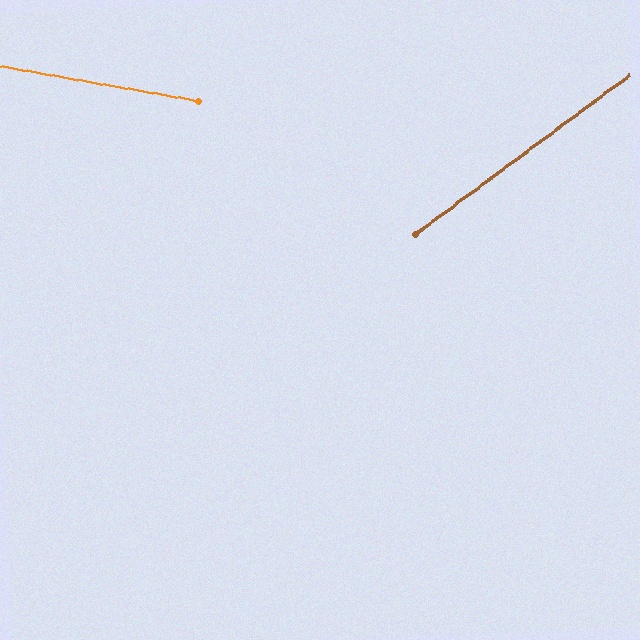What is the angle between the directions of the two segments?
Approximately 46 degrees.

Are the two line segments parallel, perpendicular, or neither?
Neither parallel nor perpendicular — they differ by about 46°.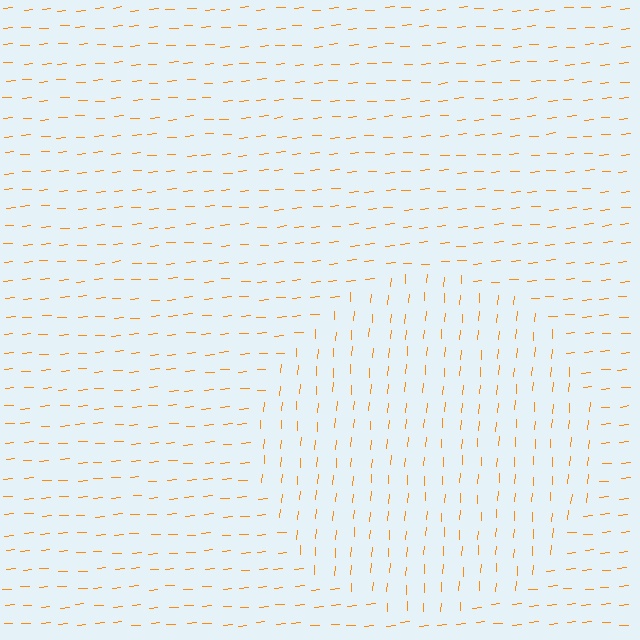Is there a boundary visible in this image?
Yes, there is a texture boundary formed by a change in line orientation.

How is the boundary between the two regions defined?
The boundary is defined purely by a change in line orientation (approximately 81 degrees difference). All lines are the same color and thickness.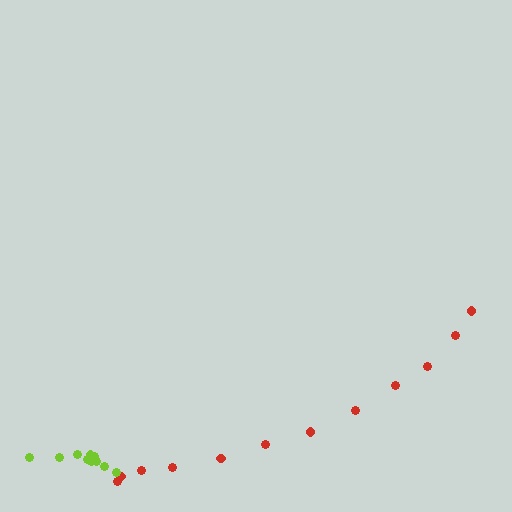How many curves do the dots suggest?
There are 2 distinct paths.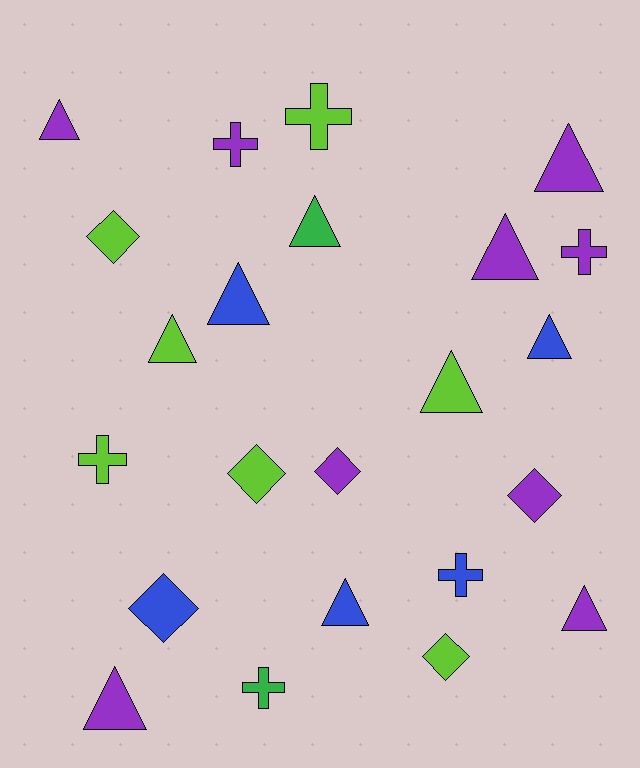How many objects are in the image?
There are 23 objects.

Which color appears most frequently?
Purple, with 9 objects.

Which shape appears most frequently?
Triangle, with 11 objects.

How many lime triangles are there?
There are 2 lime triangles.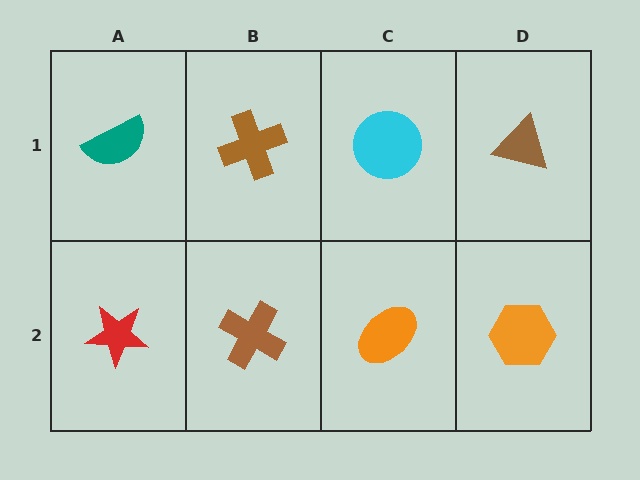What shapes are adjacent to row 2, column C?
A cyan circle (row 1, column C), a brown cross (row 2, column B), an orange hexagon (row 2, column D).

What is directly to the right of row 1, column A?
A brown cross.